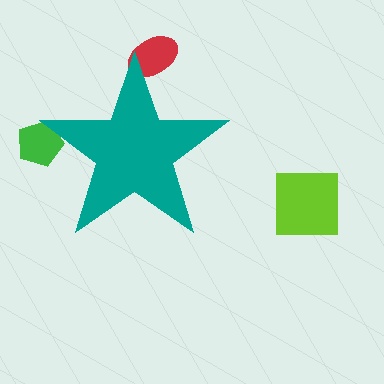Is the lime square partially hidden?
No, the lime square is fully visible.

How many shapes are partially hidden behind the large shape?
2 shapes are partially hidden.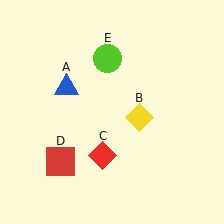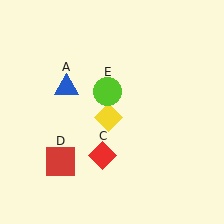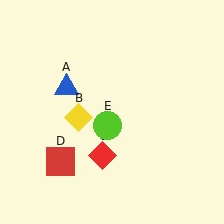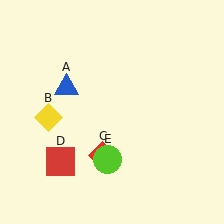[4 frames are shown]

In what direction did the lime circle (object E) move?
The lime circle (object E) moved down.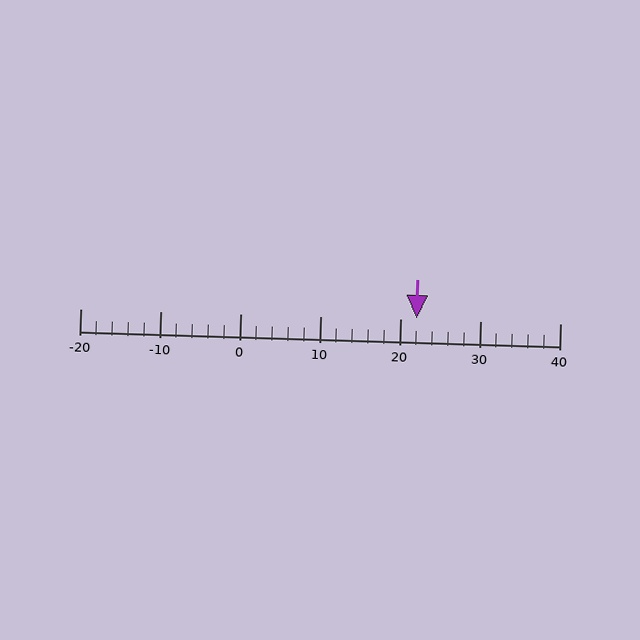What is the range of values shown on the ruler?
The ruler shows values from -20 to 40.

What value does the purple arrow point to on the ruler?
The purple arrow points to approximately 22.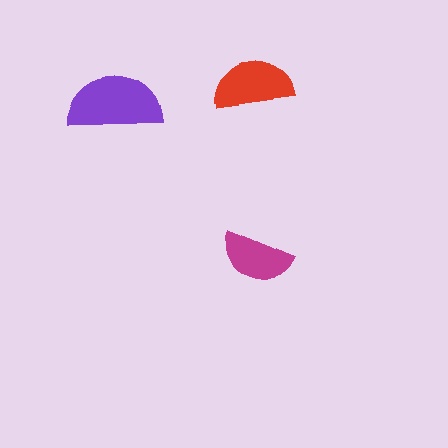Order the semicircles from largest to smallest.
the purple one, the red one, the magenta one.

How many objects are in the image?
There are 3 objects in the image.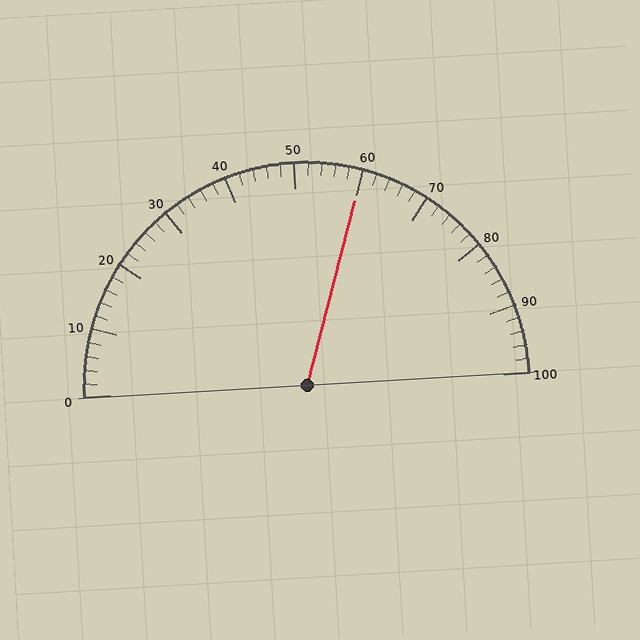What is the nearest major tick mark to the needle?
The nearest major tick mark is 60.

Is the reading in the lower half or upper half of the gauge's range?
The reading is in the upper half of the range (0 to 100).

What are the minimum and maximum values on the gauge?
The gauge ranges from 0 to 100.